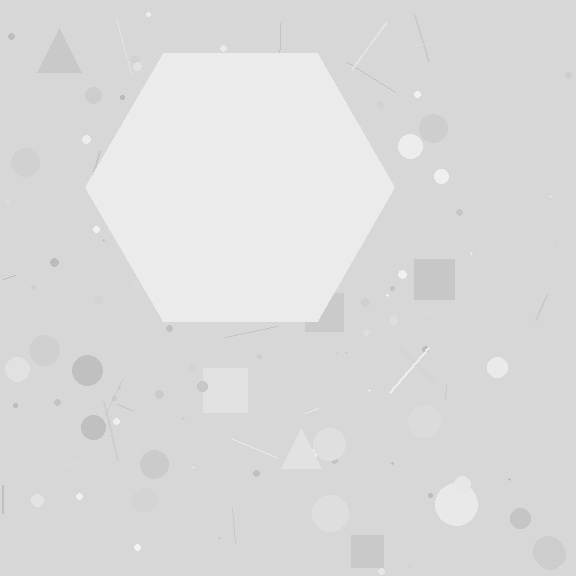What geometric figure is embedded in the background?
A hexagon is embedded in the background.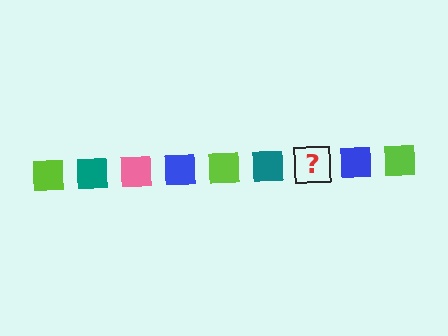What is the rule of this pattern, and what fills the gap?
The rule is that the pattern cycles through lime, teal, pink, blue squares. The gap should be filled with a pink square.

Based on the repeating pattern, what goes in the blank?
The blank should be a pink square.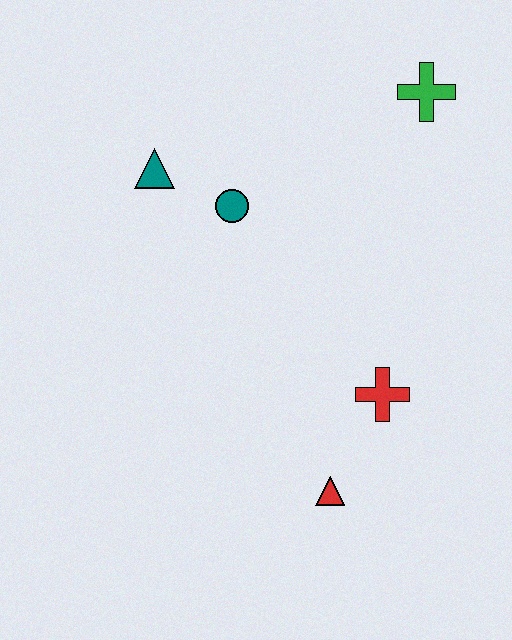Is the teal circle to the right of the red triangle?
No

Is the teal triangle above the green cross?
No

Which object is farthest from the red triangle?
The green cross is farthest from the red triangle.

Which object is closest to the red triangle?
The red cross is closest to the red triangle.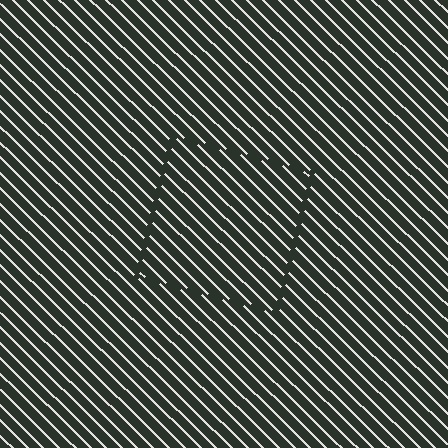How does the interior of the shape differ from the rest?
The interior of the shape contains the same grating, shifted by half a period — the contour is defined by the phase discontinuity where line-ends from the inner and outer gratings abut.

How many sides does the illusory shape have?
4 sides — the line-ends trace a square.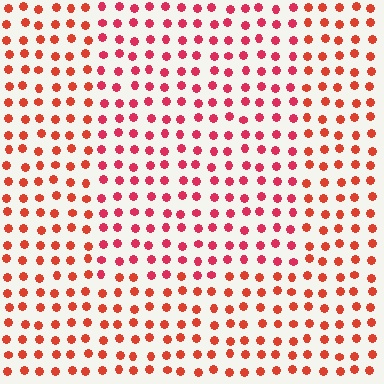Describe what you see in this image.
The image is filled with small red elements in a uniform arrangement. A rectangle-shaped region is visible where the elements are tinted to a slightly different hue, forming a subtle color boundary.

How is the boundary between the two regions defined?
The boundary is defined purely by a slight shift in hue (about 23 degrees). Spacing, size, and orientation are identical on both sides.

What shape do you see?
I see a rectangle.